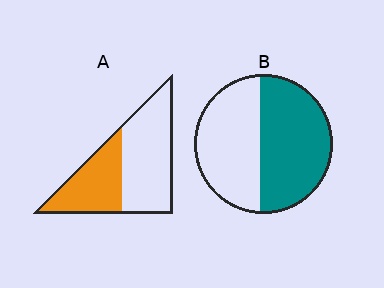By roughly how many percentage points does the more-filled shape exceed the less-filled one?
By roughly 15 percentage points (B over A).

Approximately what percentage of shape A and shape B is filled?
A is approximately 40% and B is approximately 55%.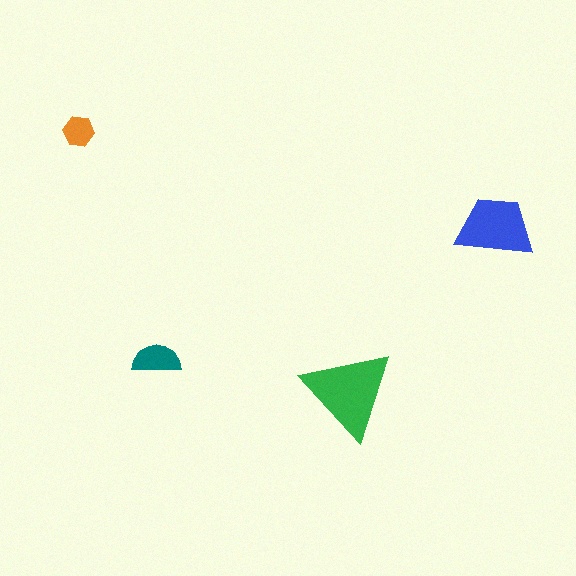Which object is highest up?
The orange hexagon is topmost.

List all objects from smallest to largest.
The orange hexagon, the teal semicircle, the blue trapezoid, the green triangle.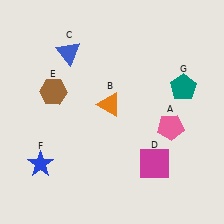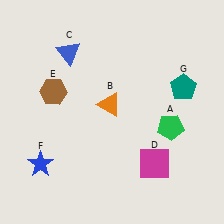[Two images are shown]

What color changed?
The pentagon (A) changed from pink in Image 1 to green in Image 2.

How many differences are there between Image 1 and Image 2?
There is 1 difference between the two images.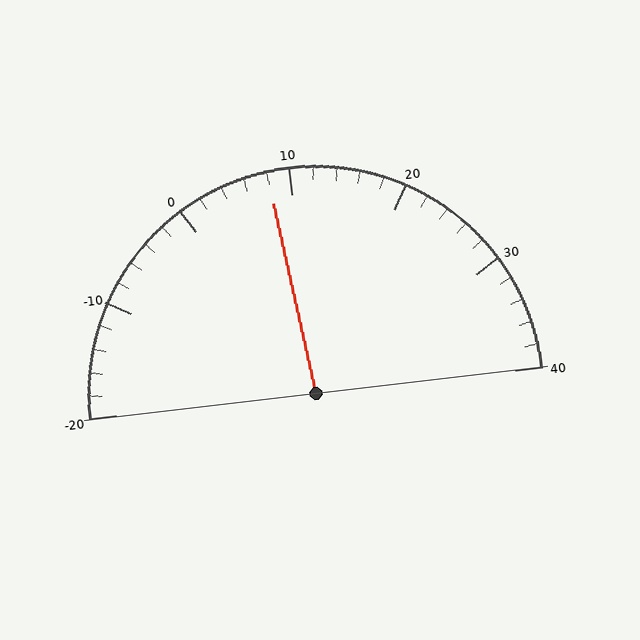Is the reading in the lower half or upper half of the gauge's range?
The reading is in the lower half of the range (-20 to 40).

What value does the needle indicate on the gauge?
The needle indicates approximately 8.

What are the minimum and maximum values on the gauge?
The gauge ranges from -20 to 40.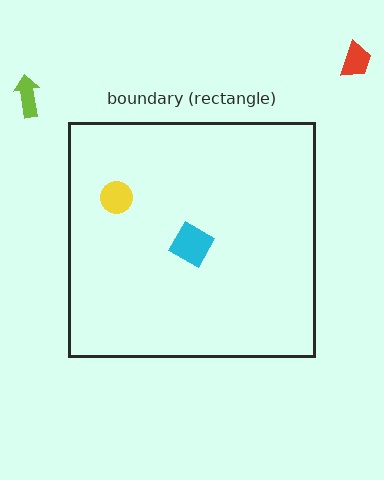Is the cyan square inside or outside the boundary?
Inside.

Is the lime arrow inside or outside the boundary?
Outside.